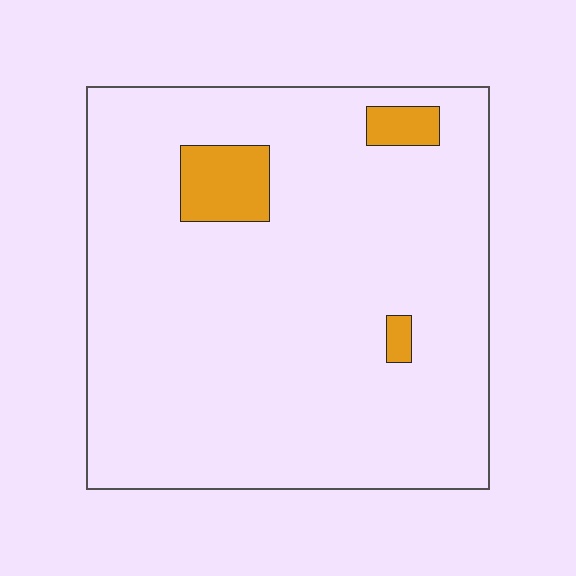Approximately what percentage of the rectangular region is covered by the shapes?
Approximately 5%.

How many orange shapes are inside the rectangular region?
3.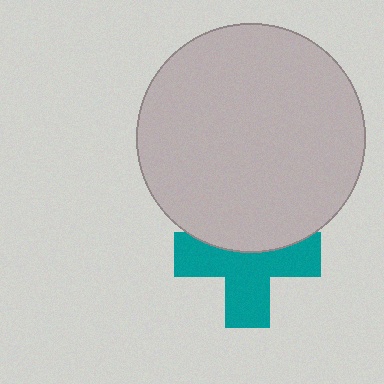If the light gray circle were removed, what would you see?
You would see the complete teal cross.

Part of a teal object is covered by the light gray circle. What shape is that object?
It is a cross.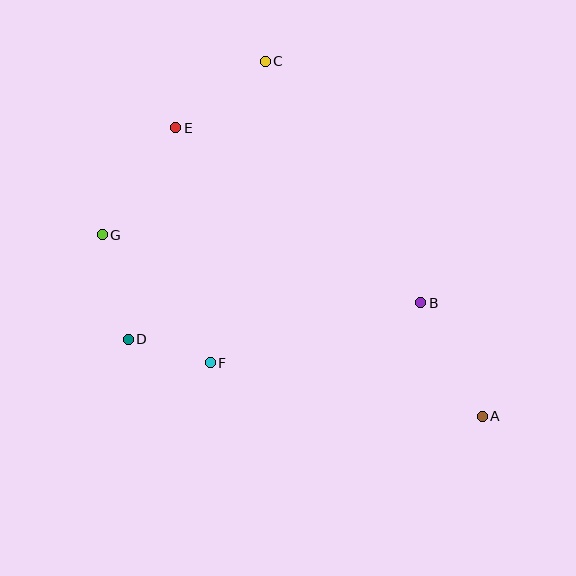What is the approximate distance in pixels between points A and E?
The distance between A and E is approximately 421 pixels.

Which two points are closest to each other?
Points D and F are closest to each other.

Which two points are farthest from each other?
Points A and G are farthest from each other.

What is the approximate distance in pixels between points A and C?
The distance between A and C is approximately 416 pixels.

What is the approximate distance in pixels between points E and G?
The distance between E and G is approximately 130 pixels.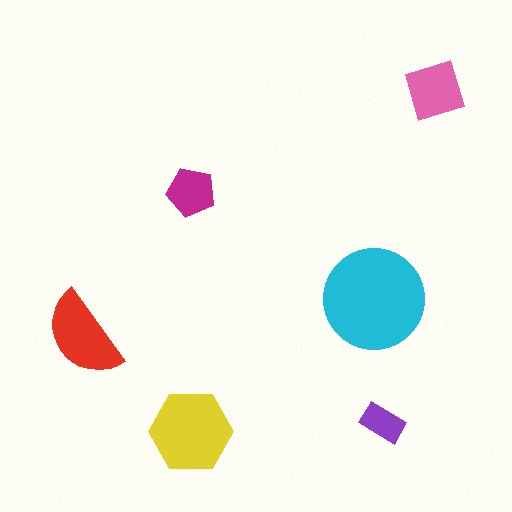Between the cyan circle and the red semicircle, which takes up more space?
The cyan circle.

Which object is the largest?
The cyan circle.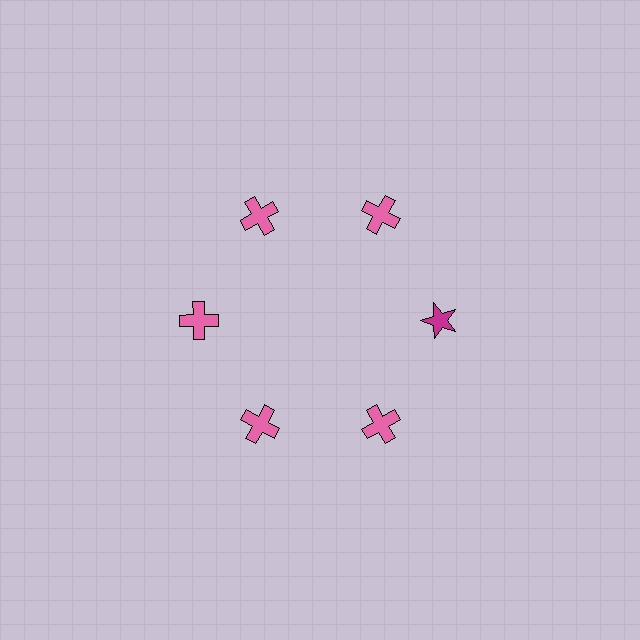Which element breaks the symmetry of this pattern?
The magenta star at roughly the 3 o'clock position breaks the symmetry. All other shapes are pink crosses.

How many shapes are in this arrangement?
There are 6 shapes arranged in a ring pattern.